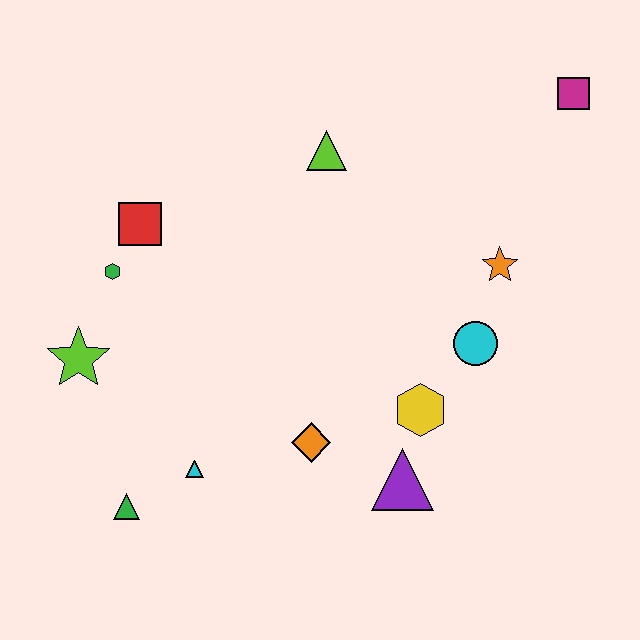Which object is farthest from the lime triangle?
The green triangle is farthest from the lime triangle.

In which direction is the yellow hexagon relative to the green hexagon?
The yellow hexagon is to the right of the green hexagon.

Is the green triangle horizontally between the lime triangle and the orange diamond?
No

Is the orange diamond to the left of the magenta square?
Yes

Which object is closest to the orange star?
The cyan circle is closest to the orange star.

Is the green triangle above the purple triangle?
No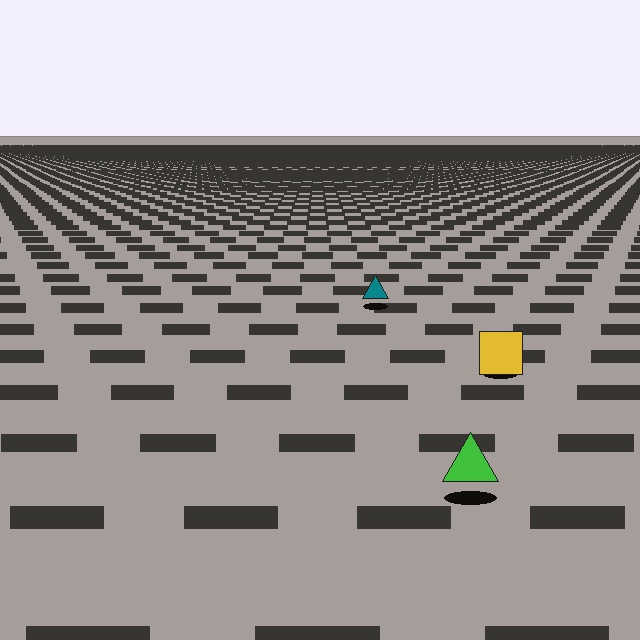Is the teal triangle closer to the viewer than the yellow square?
No. The yellow square is closer — you can tell from the texture gradient: the ground texture is coarser near it.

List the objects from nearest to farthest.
From nearest to farthest: the green triangle, the yellow square, the teal triangle.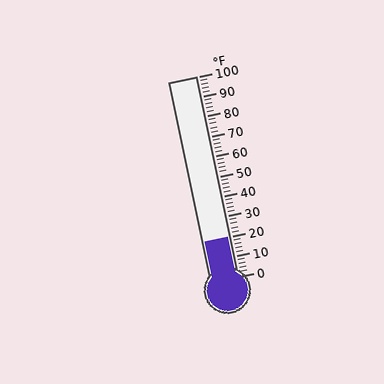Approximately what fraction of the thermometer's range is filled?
The thermometer is filled to approximately 20% of its range.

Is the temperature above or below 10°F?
The temperature is above 10°F.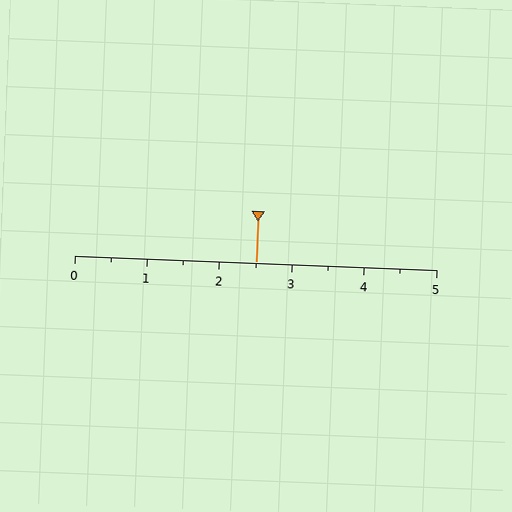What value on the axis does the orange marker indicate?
The marker indicates approximately 2.5.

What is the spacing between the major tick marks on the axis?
The major ticks are spaced 1 apart.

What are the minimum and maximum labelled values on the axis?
The axis runs from 0 to 5.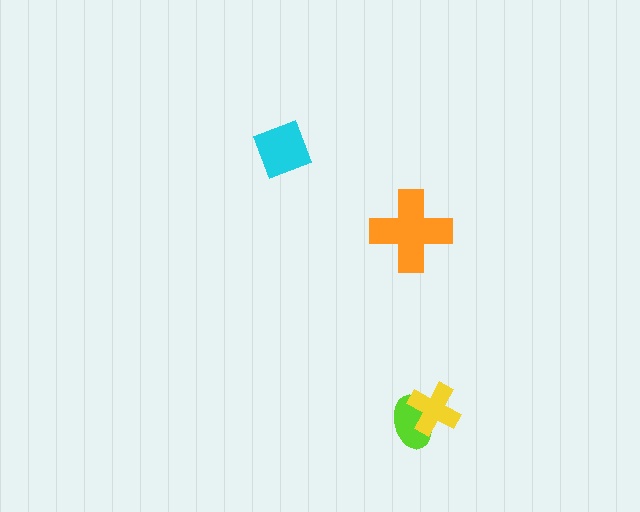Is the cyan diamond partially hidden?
No, no other shape covers it.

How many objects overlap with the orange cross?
0 objects overlap with the orange cross.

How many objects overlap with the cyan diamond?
0 objects overlap with the cyan diamond.